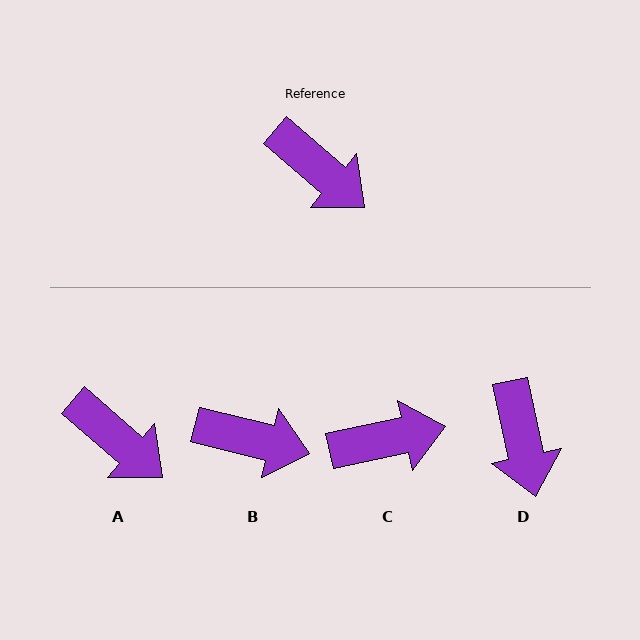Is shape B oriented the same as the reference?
No, it is off by about 27 degrees.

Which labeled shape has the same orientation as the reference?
A.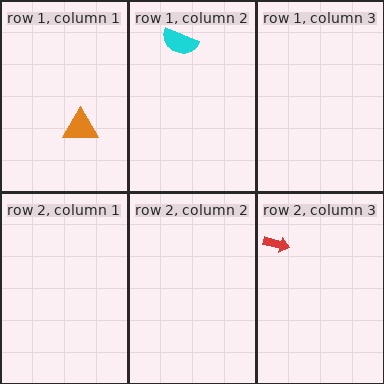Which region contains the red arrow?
The row 2, column 3 region.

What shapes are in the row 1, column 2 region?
The cyan semicircle.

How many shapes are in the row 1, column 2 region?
1.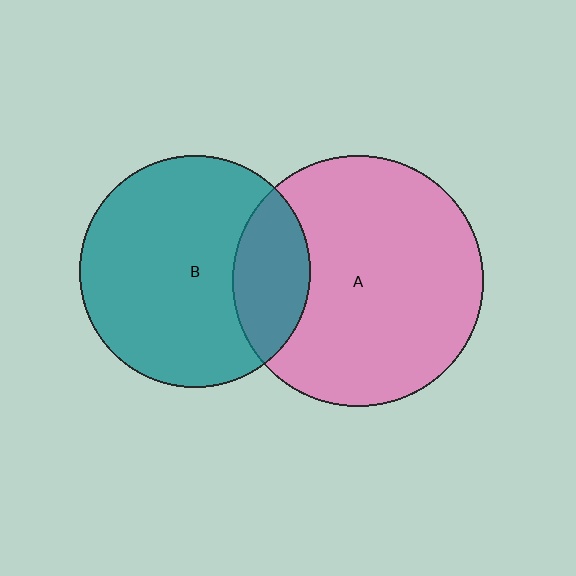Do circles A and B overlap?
Yes.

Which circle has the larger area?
Circle A (pink).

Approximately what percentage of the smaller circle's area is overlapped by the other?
Approximately 25%.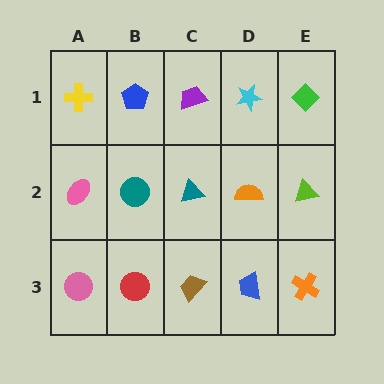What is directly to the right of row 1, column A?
A blue pentagon.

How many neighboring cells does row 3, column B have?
3.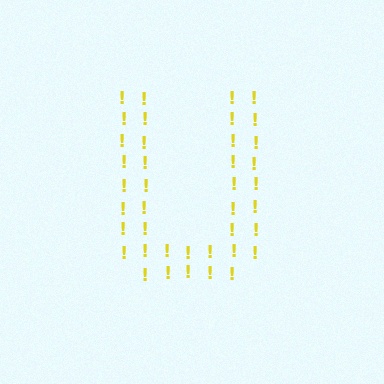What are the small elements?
The small elements are exclamation marks.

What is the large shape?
The large shape is the letter U.